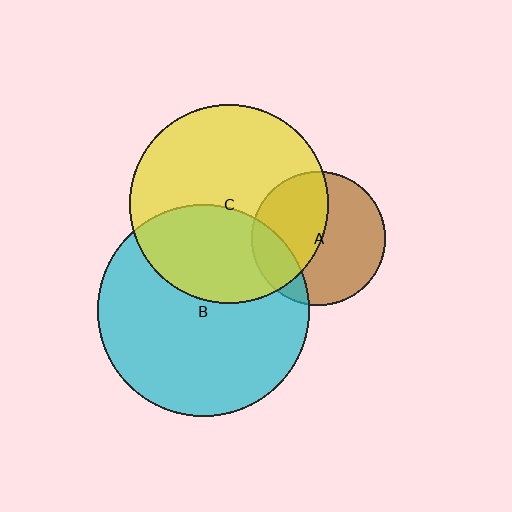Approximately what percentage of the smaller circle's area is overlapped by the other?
Approximately 20%.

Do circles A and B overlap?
Yes.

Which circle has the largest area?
Circle B (cyan).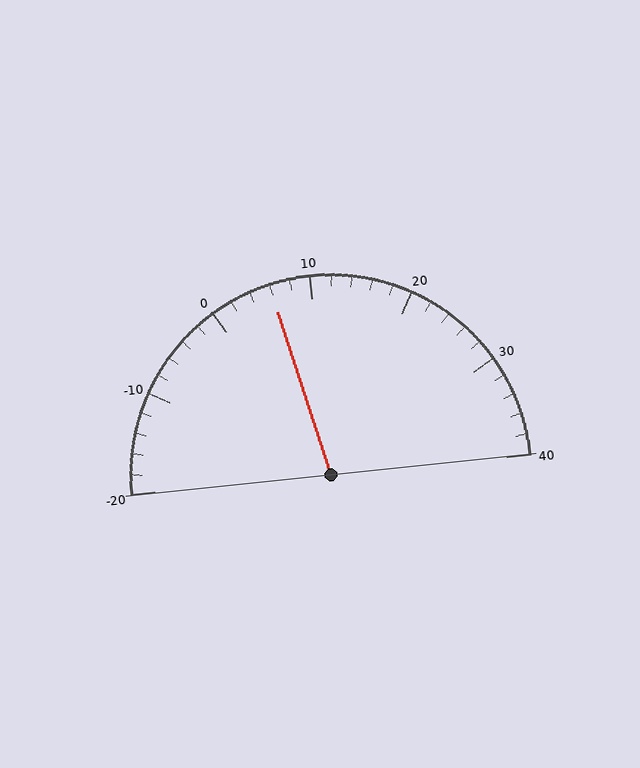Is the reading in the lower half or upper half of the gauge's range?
The reading is in the lower half of the range (-20 to 40).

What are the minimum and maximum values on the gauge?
The gauge ranges from -20 to 40.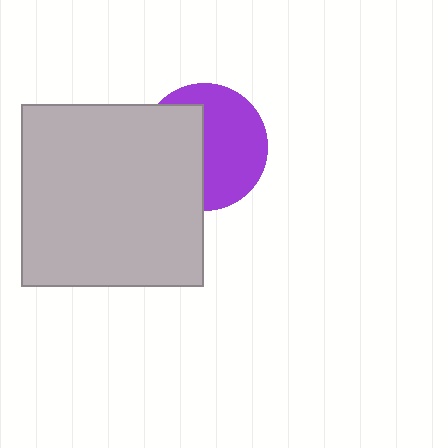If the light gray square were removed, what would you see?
You would see the complete purple circle.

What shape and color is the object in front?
The object in front is a light gray square.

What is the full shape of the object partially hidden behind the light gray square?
The partially hidden object is a purple circle.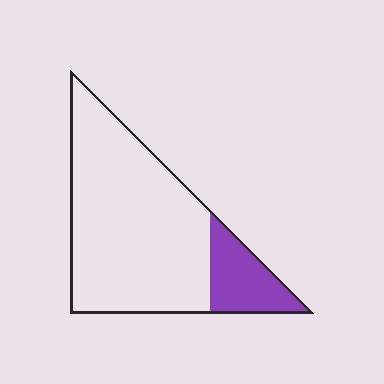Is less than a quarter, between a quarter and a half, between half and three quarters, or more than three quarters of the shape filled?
Less than a quarter.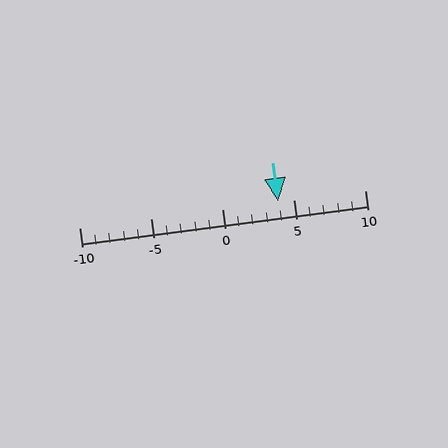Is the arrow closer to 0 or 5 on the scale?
The arrow is closer to 5.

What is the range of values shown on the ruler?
The ruler shows values from -10 to 10.